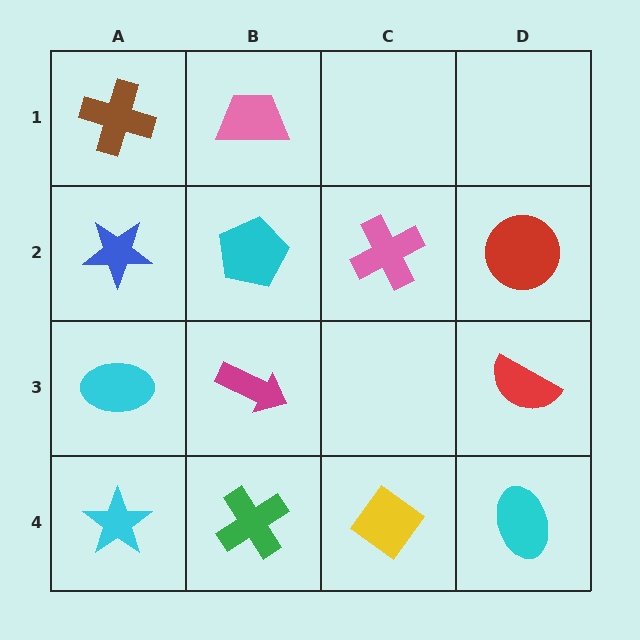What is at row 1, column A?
A brown cross.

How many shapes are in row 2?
4 shapes.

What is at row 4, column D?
A cyan ellipse.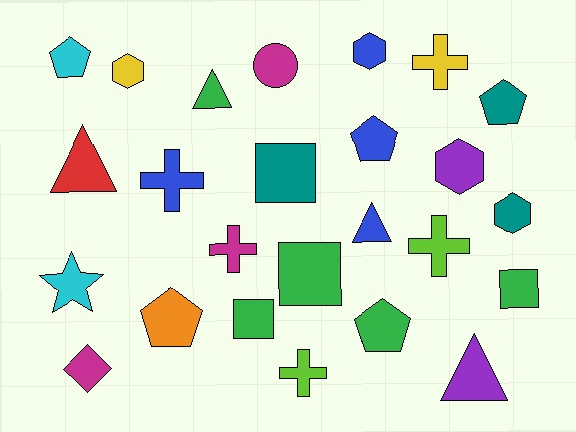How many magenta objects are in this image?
There are 3 magenta objects.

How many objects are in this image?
There are 25 objects.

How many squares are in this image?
There are 4 squares.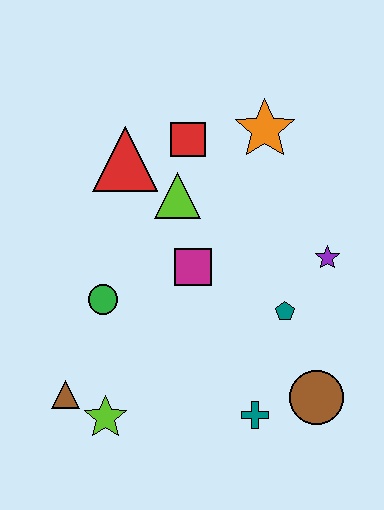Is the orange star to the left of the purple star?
Yes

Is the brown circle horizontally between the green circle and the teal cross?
No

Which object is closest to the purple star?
The teal pentagon is closest to the purple star.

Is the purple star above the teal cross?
Yes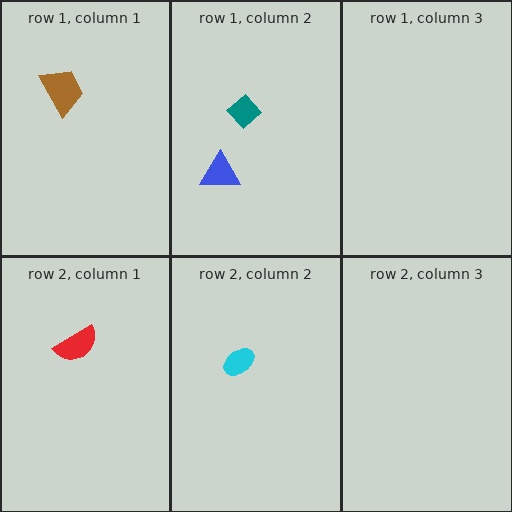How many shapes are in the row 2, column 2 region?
1.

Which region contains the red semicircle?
The row 2, column 1 region.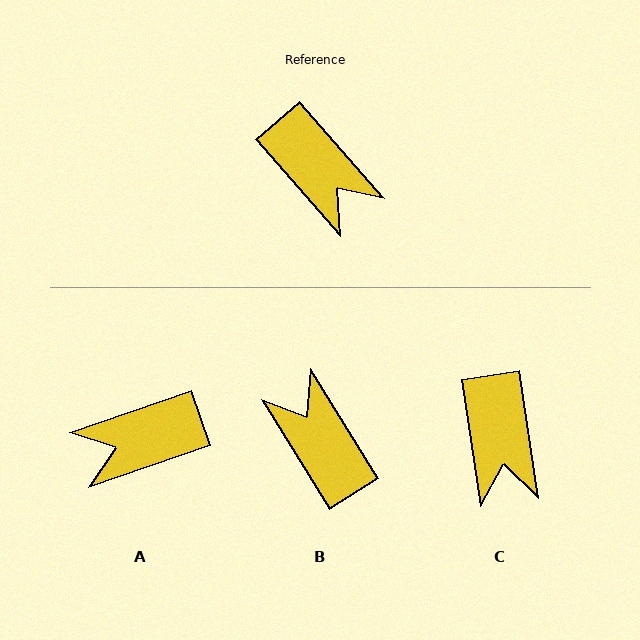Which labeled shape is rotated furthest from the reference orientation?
B, about 171 degrees away.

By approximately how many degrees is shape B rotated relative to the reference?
Approximately 171 degrees counter-clockwise.